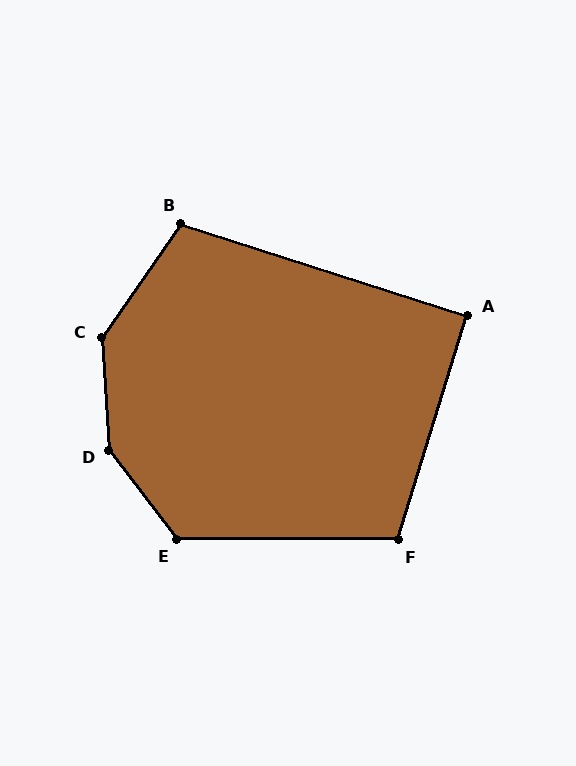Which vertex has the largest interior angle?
D, at approximately 146 degrees.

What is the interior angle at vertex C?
Approximately 142 degrees (obtuse).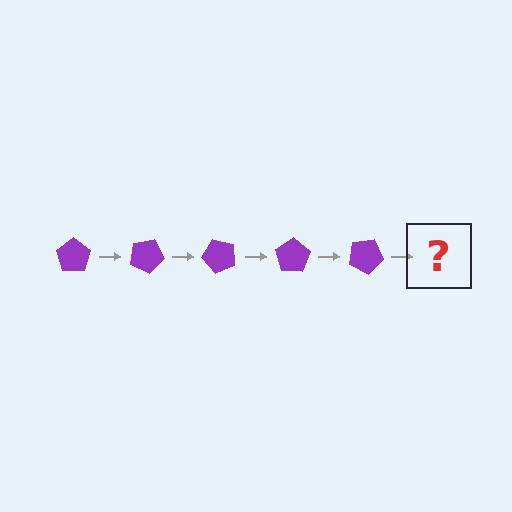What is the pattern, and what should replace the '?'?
The pattern is that the pentagon rotates 25 degrees each step. The '?' should be a purple pentagon rotated 125 degrees.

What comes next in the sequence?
The next element should be a purple pentagon rotated 125 degrees.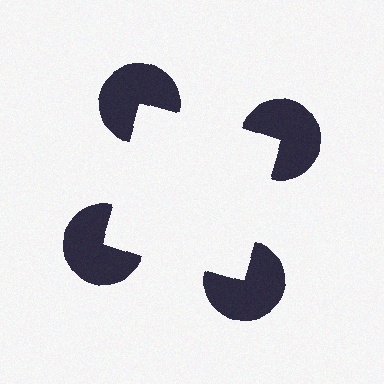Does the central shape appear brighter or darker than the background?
It typically appears slightly brighter than the background, even though no actual brightness change is drawn.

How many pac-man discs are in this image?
There are 4 — one at each vertex of the illusory square.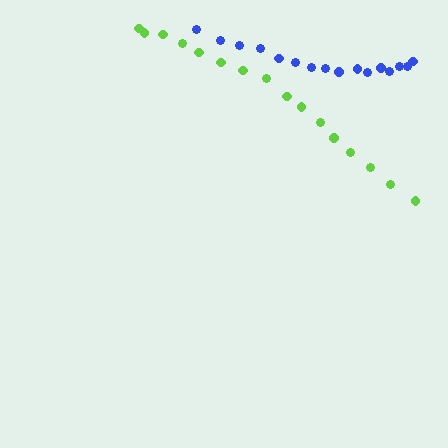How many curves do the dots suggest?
There are 2 distinct paths.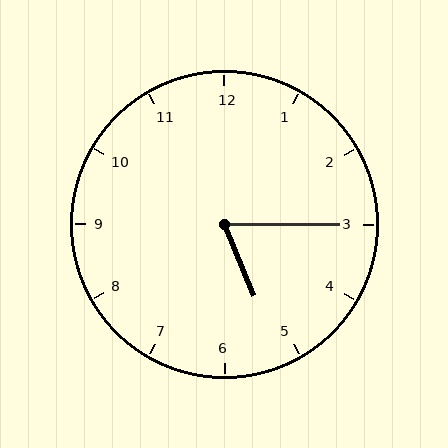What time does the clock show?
5:15.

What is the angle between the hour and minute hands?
Approximately 68 degrees.